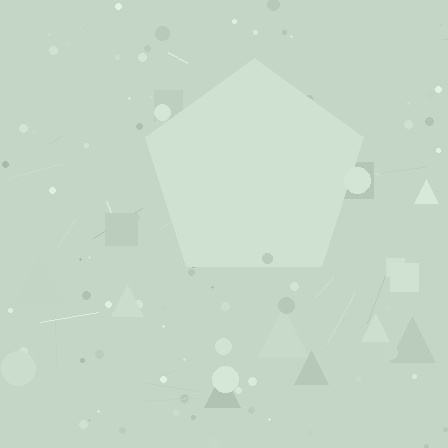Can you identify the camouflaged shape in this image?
The camouflaged shape is a pentagon.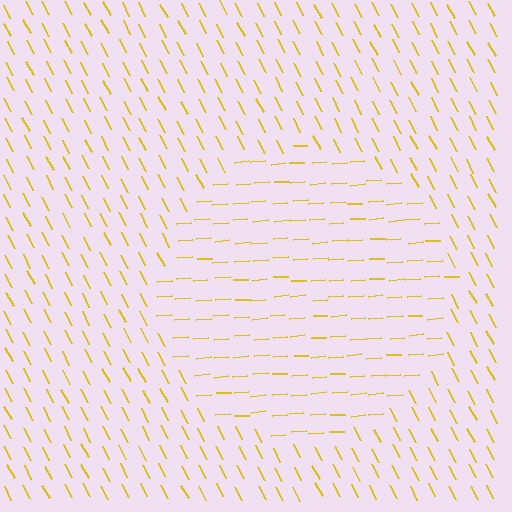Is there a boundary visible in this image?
Yes, there is a texture boundary formed by a change in line orientation.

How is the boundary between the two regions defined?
The boundary is defined purely by a change in line orientation (approximately 67 degrees difference). All lines are the same color and thickness.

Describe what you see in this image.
The image is filled with small yellow line segments. A circle region in the image has lines oriented differently from the surrounding lines, creating a visible texture boundary.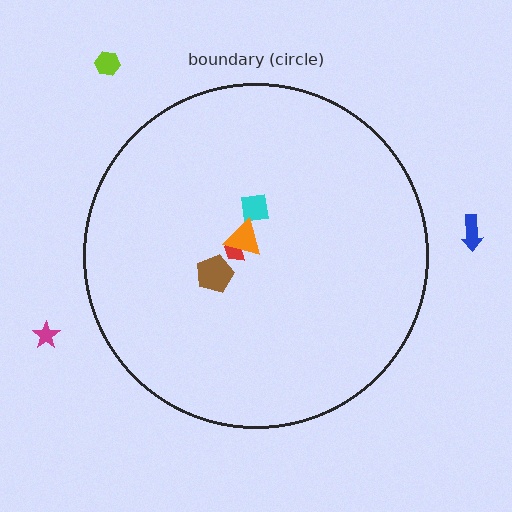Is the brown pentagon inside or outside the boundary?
Inside.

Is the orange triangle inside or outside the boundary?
Inside.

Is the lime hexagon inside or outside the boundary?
Outside.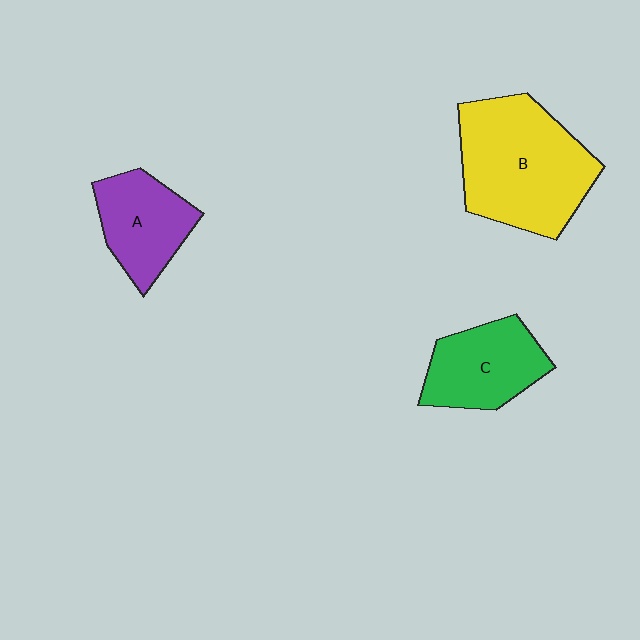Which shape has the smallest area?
Shape A (purple).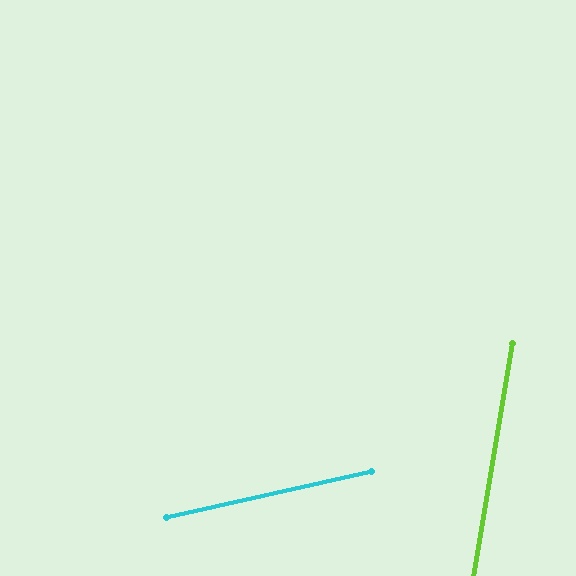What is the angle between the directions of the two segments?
Approximately 68 degrees.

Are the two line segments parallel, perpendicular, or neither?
Neither parallel nor perpendicular — they differ by about 68°.